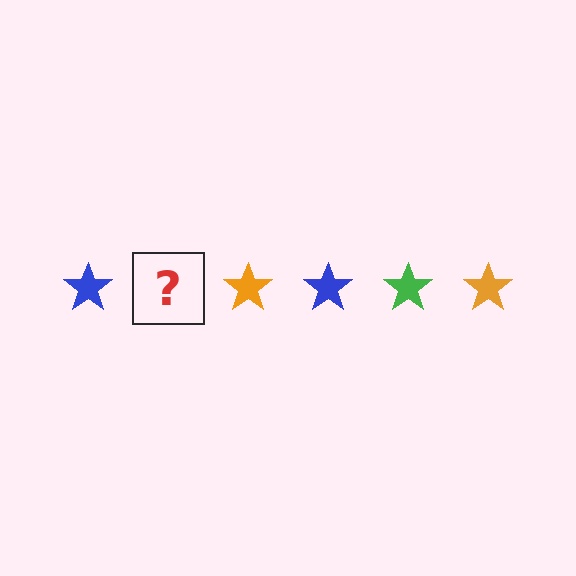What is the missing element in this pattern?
The missing element is a green star.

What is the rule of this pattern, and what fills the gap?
The rule is that the pattern cycles through blue, green, orange stars. The gap should be filled with a green star.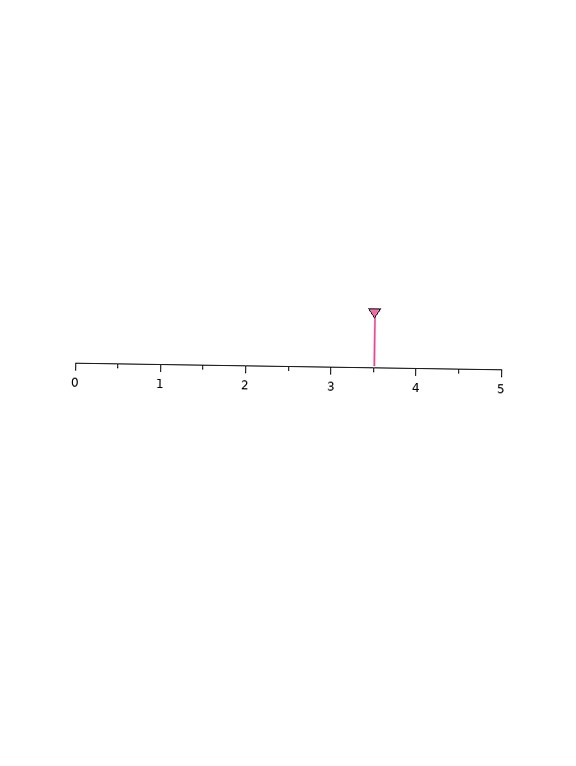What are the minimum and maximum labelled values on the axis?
The axis runs from 0 to 5.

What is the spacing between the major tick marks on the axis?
The major ticks are spaced 1 apart.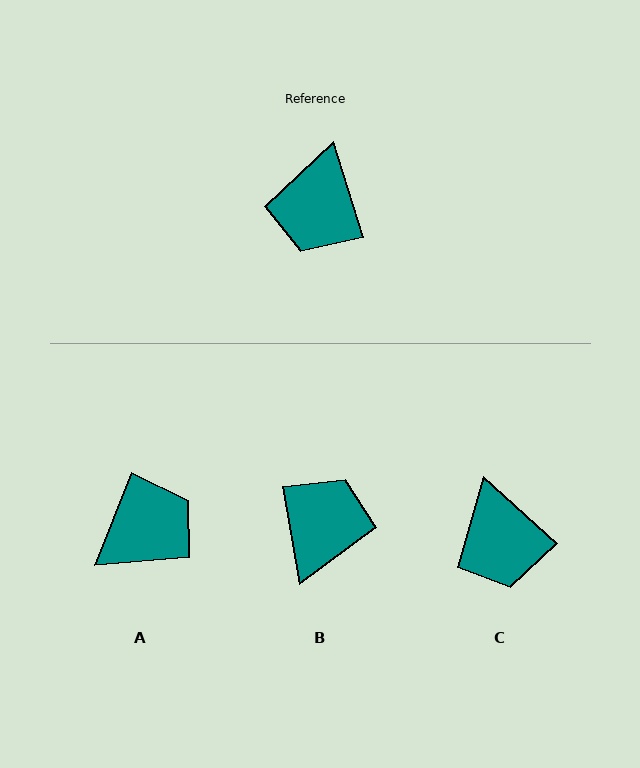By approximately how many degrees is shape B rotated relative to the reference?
Approximately 173 degrees counter-clockwise.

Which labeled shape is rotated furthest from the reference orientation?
B, about 173 degrees away.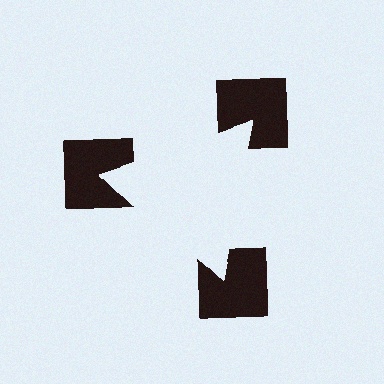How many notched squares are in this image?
There are 3 — one at each vertex of the illusory triangle.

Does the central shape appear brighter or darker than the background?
It typically appears slightly brighter than the background, even though no actual brightness change is drawn.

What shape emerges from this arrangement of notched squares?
An illusory triangle — its edges are inferred from the aligned wedge cuts in the notched squares, not physically drawn.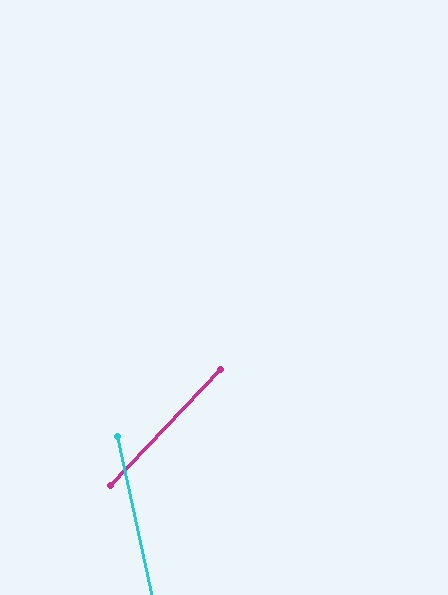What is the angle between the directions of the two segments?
Approximately 56 degrees.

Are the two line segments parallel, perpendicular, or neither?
Neither parallel nor perpendicular — they differ by about 56°.